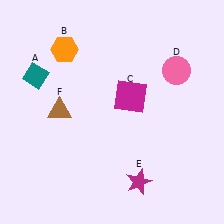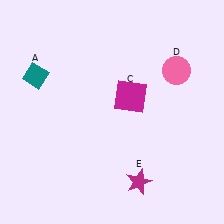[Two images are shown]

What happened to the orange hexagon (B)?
The orange hexagon (B) was removed in Image 2. It was in the top-left area of Image 1.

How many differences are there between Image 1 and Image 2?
There are 2 differences between the two images.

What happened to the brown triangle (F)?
The brown triangle (F) was removed in Image 2. It was in the top-left area of Image 1.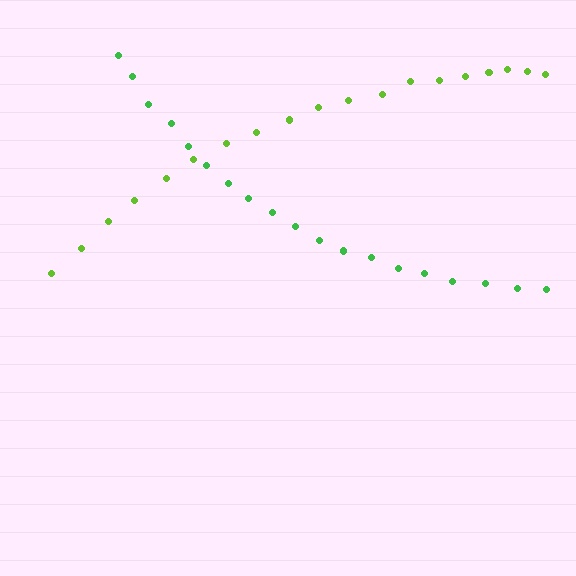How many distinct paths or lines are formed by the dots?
There are 2 distinct paths.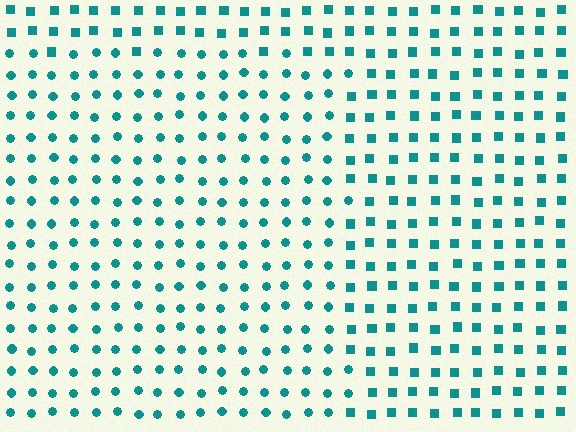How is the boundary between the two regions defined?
The boundary is defined by a change in element shape: circles inside vs. squares outside. All elements share the same color and spacing.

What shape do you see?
I see a rectangle.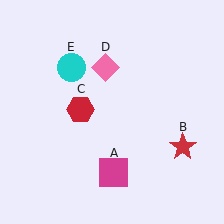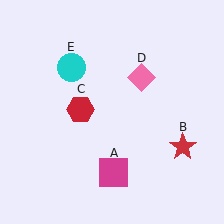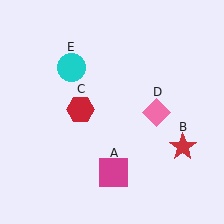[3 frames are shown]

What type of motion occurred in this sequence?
The pink diamond (object D) rotated clockwise around the center of the scene.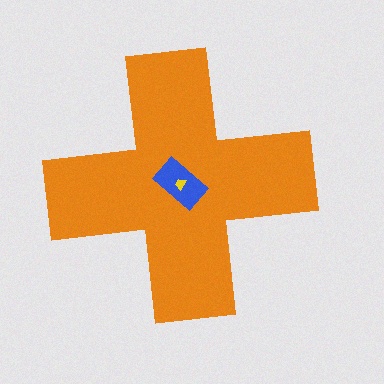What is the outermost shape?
The orange cross.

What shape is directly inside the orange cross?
The blue rectangle.